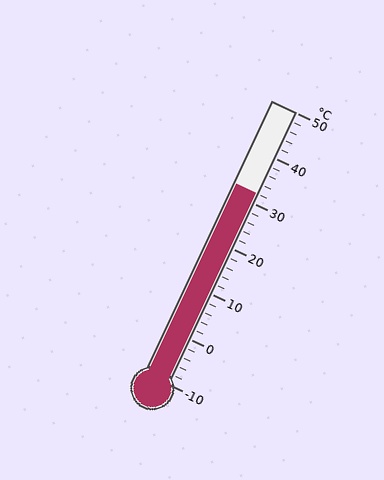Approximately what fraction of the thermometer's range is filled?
The thermometer is filled to approximately 70% of its range.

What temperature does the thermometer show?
The thermometer shows approximately 32°C.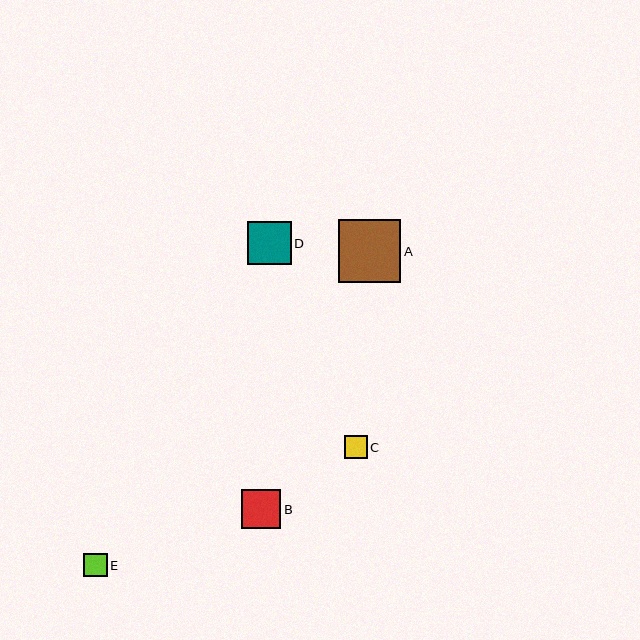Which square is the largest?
Square A is the largest with a size of approximately 63 pixels.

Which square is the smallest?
Square C is the smallest with a size of approximately 23 pixels.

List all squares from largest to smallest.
From largest to smallest: A, D, B, E, C.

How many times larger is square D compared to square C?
Square D is approximately 1.9 times the size of square C.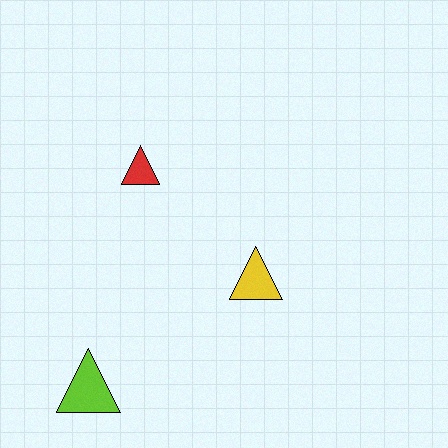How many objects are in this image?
There are 3 objects.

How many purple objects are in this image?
There are no purple objects.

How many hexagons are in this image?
There are no hexagons.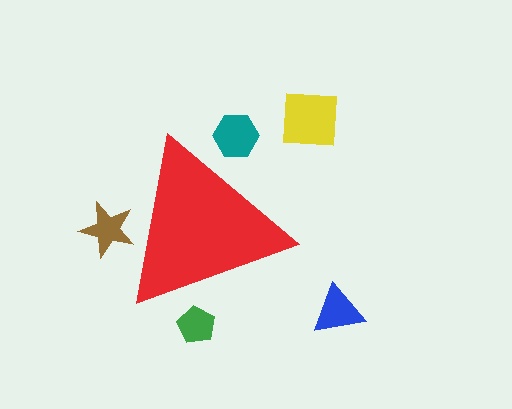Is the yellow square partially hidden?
No, the yellow square is fully visible.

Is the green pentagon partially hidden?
Yes, the green pentagon is partially hidden behind the red triangle.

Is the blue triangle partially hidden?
No, the blue triangle is fully visible.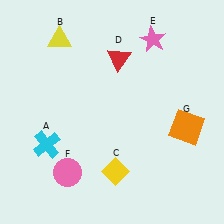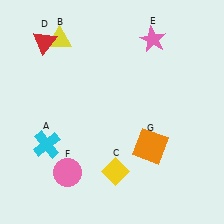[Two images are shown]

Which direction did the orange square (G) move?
The orange square (G) moved left.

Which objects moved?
The objects that moved are: the red triangle (D), the orange square (G).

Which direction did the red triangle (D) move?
The red triangle (D) moved left.